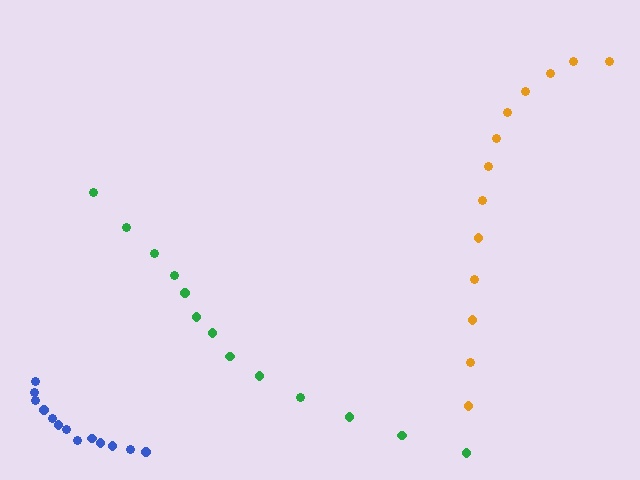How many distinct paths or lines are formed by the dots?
There are 3 distinct paths.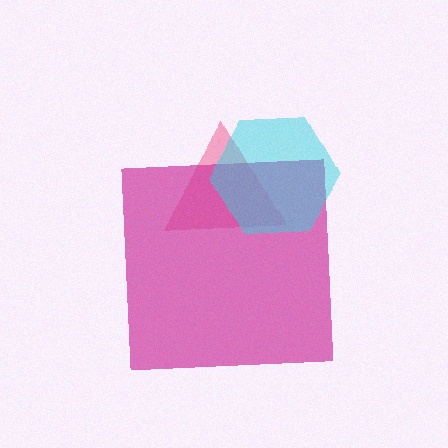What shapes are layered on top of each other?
The layered shapes are: a pink triangle, a magenta square, a cyan hexagon.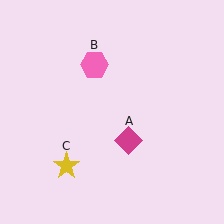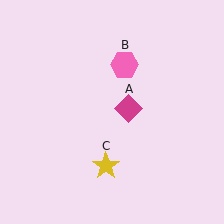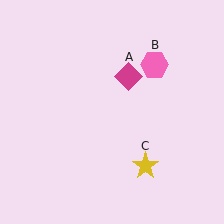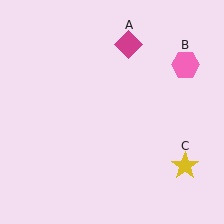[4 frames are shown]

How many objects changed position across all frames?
3 objects changed position: magenta diamond (object A), pink hexagon (object B), yellow star (object C).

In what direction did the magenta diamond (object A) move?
The magenta diamond (object A) moved up.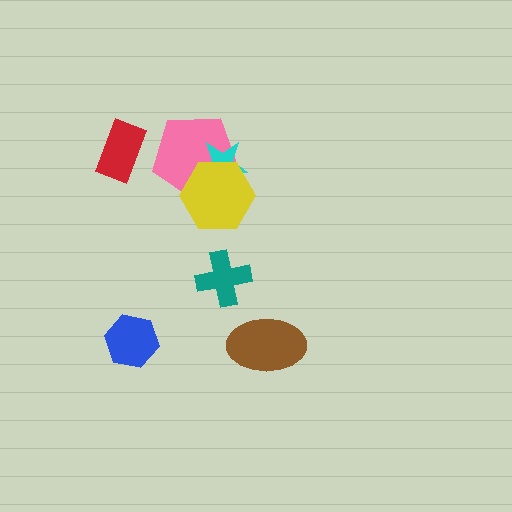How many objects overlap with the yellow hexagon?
2 objects overlap with the yellow hexagon.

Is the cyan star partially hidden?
Yes, it is partially covered by another shape.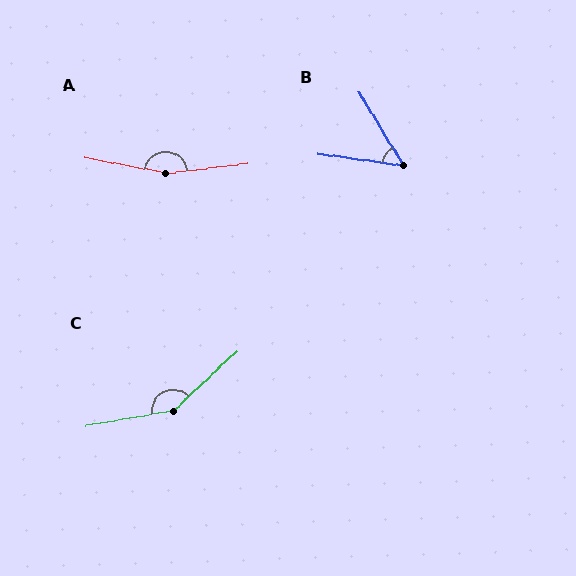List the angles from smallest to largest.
B (51°), C (147°), A (162°).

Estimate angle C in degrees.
Approximately 147 degrees.